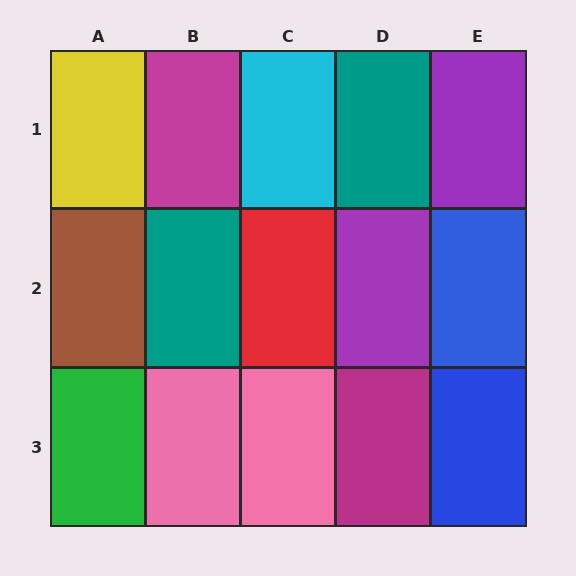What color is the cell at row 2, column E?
Blue.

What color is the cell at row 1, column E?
Purple.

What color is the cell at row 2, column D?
Purple.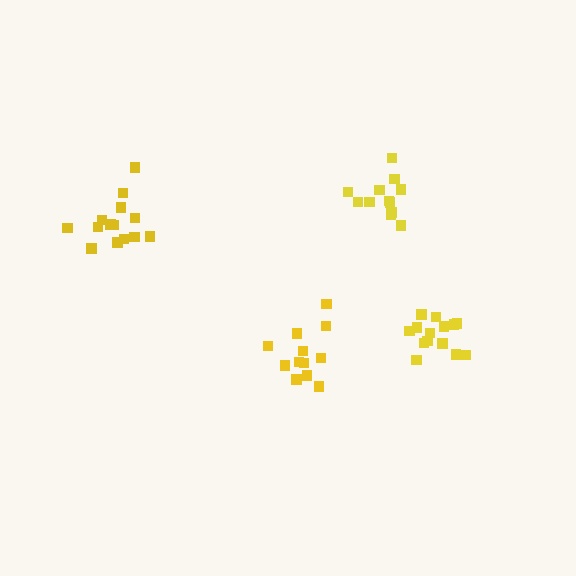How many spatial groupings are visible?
There are 4 spatial groupings.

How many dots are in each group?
Group 1: 12 dots, Group 2: 14 dots, Group 3: 12 dots, Group 4: 14 dots (52 total).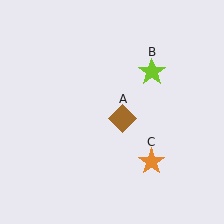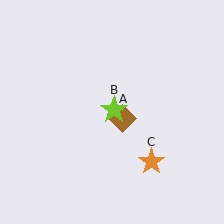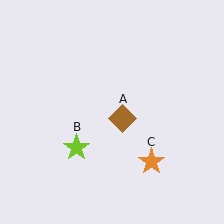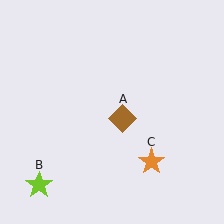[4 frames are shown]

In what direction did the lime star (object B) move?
The lime star (object B) moved down and to the left.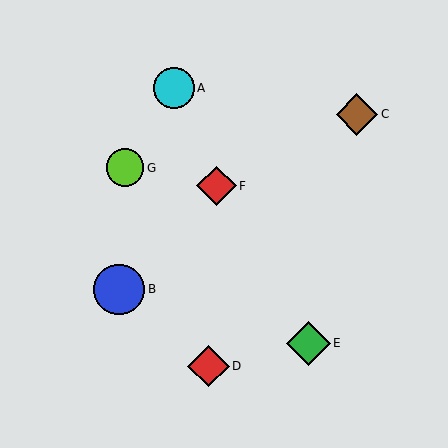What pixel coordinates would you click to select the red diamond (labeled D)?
Click at (208, 366) to select the red diamond D.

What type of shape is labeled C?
Shape C is a brown diamond.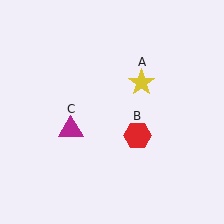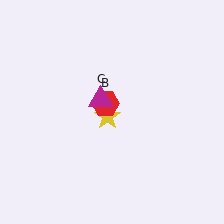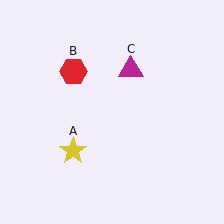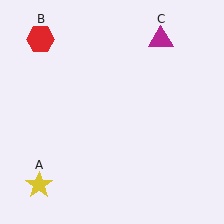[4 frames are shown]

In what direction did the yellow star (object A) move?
The yellow star (object A) moved down and to the left.